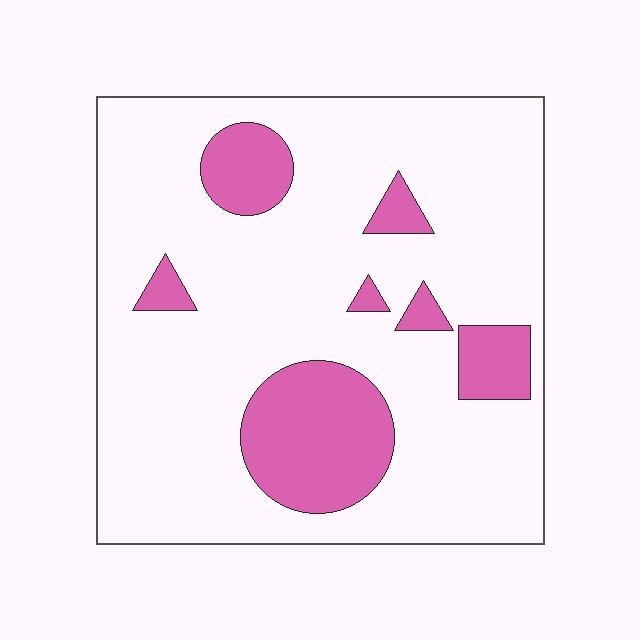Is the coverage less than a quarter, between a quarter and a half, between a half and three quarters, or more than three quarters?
Less than a quarter.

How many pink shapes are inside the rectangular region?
7.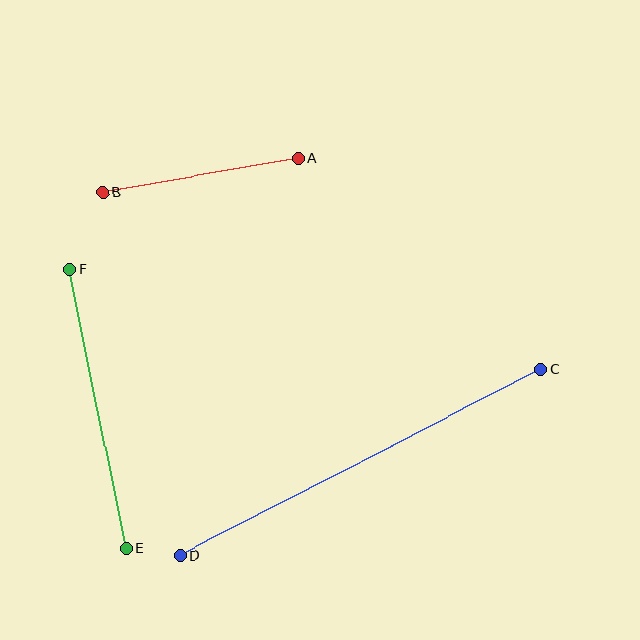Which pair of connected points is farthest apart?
Points C and D are farthest apart.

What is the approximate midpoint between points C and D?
The midpoint is at approximately (361, 462) pixels.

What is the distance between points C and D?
The distance is approximately 406 pixels.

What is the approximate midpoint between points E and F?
The midpoint is at approximately (98, 409) pixels.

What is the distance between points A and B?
The distance is approximately 199 pixels.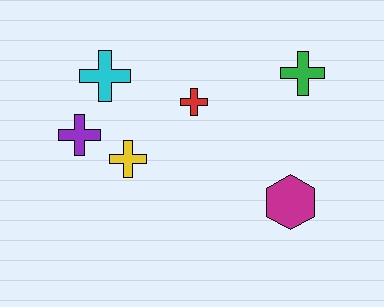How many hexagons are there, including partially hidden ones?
There is 1 hexagon.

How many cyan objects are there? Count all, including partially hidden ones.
There is 1 cyan object.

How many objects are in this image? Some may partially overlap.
There are 6 objects.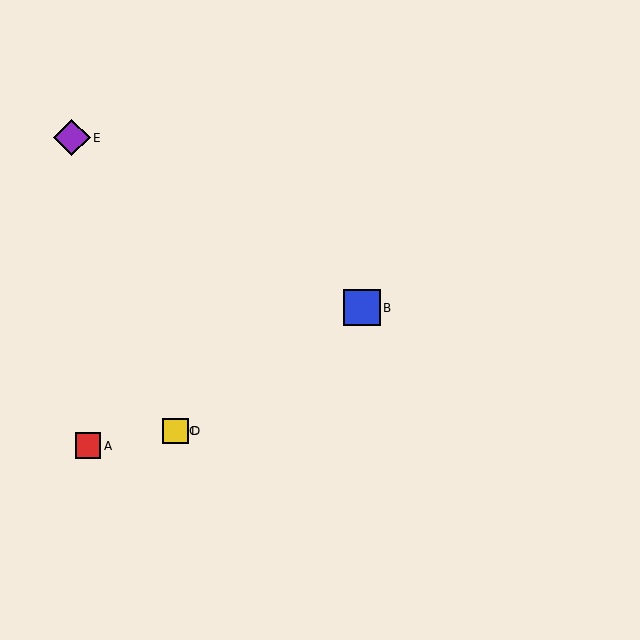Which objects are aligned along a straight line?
Objects B, C, D are aligned along a straight line.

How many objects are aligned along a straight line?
3 objects (B, C, D) are aligned along a straight line.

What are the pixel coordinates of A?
Object A is at (88, 446).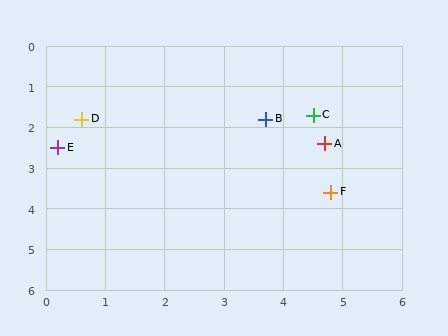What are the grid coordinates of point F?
Point F is at approximately (4.8, 3.6).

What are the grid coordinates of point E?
Point E is at approximately (0.2, 2.5).